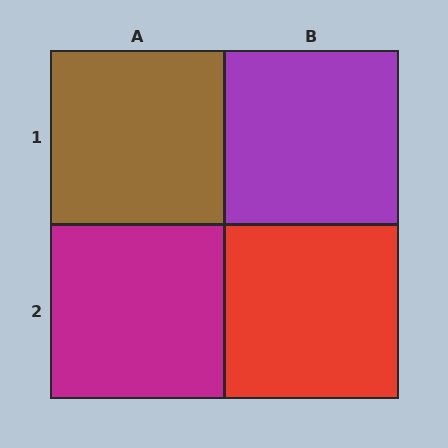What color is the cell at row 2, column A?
Magenta.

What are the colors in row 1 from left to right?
Brown, purple.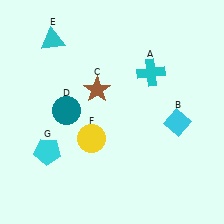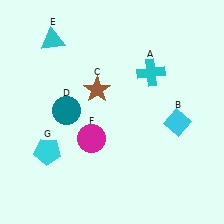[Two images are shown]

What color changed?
The circle (F) changed from yellow in Image 1 to magenta in Image 2.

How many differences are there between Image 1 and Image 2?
There is 1 difference between the two images.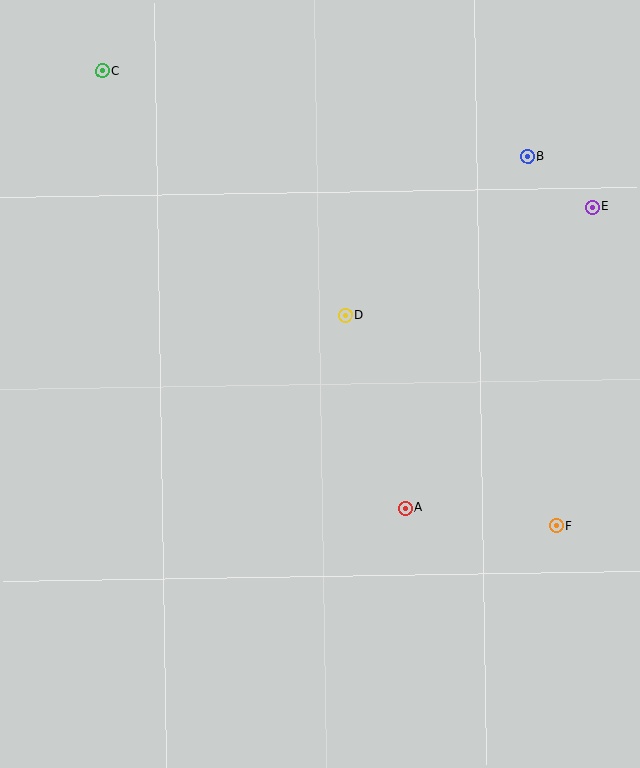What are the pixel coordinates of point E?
Point E is at (593, 207).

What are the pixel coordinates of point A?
Point A is at (405, 508).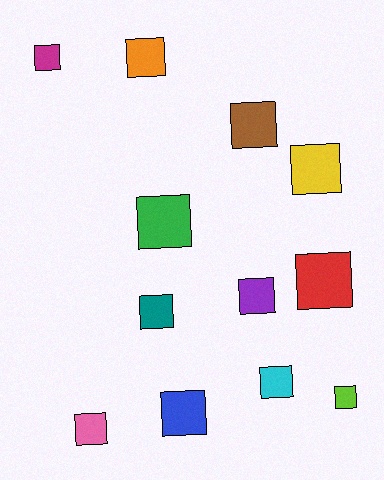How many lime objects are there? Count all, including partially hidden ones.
There is 1 lime object.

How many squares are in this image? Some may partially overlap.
There are 12 squares.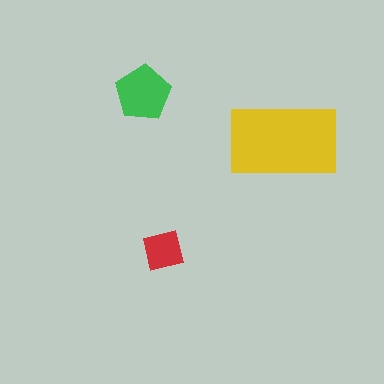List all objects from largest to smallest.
The yellow rectangle, the green pentagon, the red square.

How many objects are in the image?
There are 3 objects in the image.